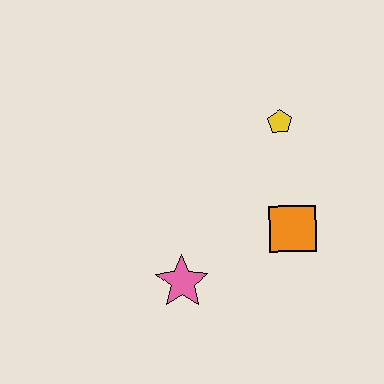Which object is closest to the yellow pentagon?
The orange square is closest to the yellow pentagon.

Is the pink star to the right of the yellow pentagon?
No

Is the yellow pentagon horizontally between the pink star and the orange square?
Yes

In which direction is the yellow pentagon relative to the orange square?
The yellow pentagon is above the orange square.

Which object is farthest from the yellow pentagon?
The pink star is farthest from the yellow pentagon.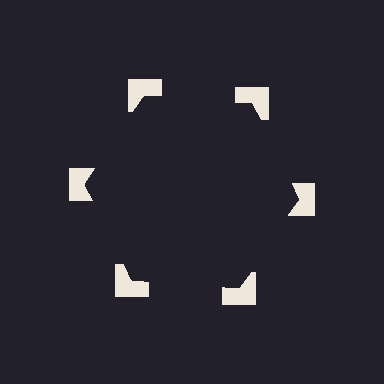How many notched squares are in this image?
There are 6 — one at each vertex of the illusory hexagon.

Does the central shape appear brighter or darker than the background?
It typically appears slightly darker than the background, even though no actual brightness change is drawn.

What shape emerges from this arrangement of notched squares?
An illusory hexagon — its edges are inferred from the aligned wedge cuts in the notched squares, not physically drawn.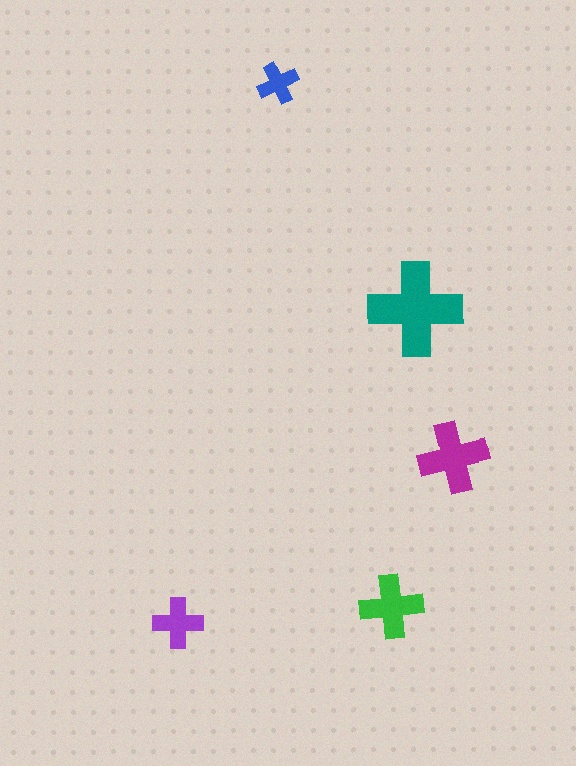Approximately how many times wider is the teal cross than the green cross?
About 1.5 times wider.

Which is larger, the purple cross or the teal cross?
The teal one.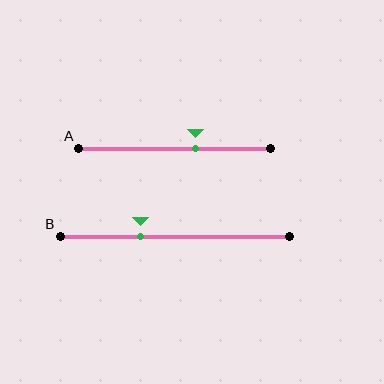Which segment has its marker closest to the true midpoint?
Segment A has its marker closest to the true midpoint.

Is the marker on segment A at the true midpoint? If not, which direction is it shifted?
No, the marker on segment A is shifted to the right by about 11% of the segment length.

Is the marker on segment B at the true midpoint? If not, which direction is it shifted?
No, the marker on segment B is shifted to the left by about 15% of the segment length.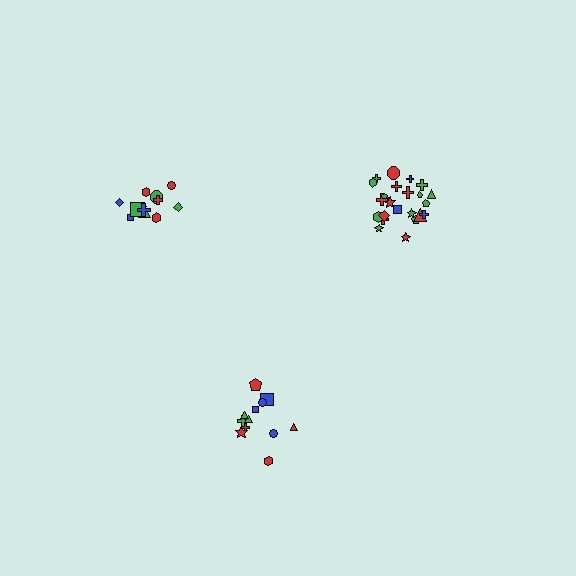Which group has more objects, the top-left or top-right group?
The top-right group.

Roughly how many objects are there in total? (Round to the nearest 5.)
Roughly 50 objects in total.